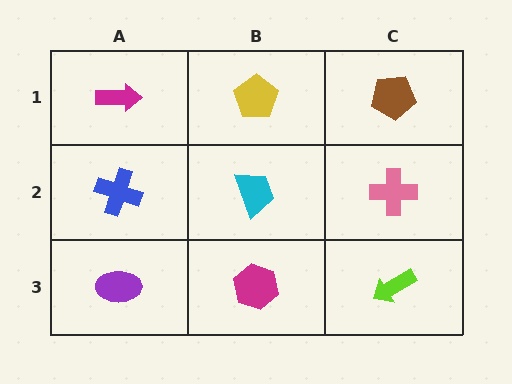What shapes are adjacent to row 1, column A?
A blue cross (row 2, column A), a yellow pentagon (row 1, column B).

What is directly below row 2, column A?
A purple ellipse.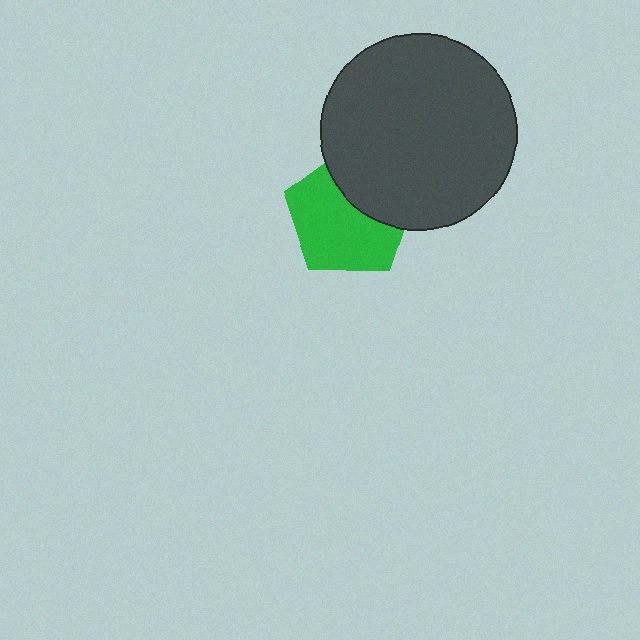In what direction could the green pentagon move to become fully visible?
The green pentagon could move toward the lower-left. That would shift it out from behind the dark gray circle entirely.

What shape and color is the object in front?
The object in front is a dark gray circle.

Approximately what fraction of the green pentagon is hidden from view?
Roughly 36% of the green pentagon is hidden behind the dark gray circle.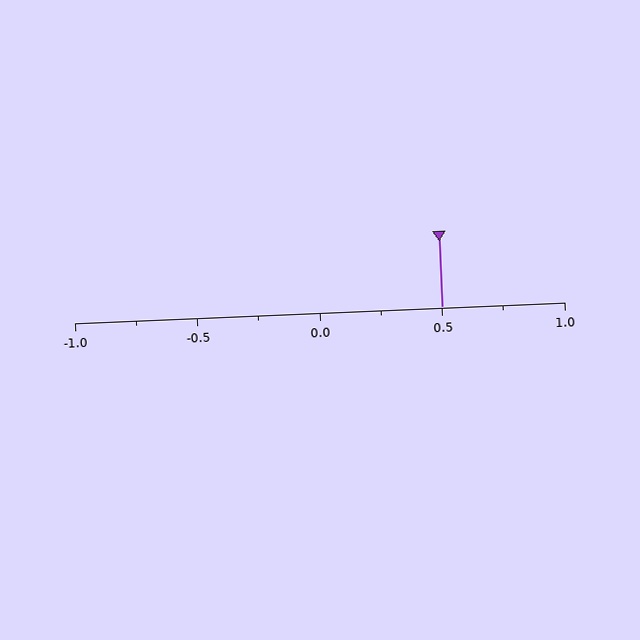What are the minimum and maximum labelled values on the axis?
The axis runs from -1.0 to 1.0.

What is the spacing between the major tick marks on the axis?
The major ticks are spaced 0.5 apart.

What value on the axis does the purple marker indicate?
The marker indicates approximately 0.5.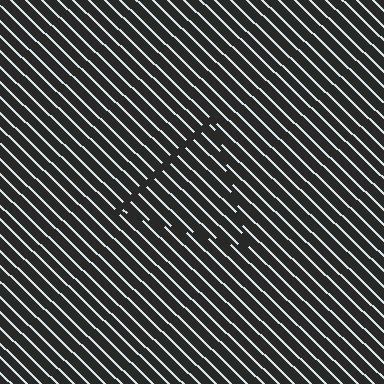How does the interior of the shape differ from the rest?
The interior of the shape contains the same grating, shifted by half a period — the contour is defined by the phase discontinuity where line-ends from the inner and outer gratings abut.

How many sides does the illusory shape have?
3 sides — the line-ends trace a triangle.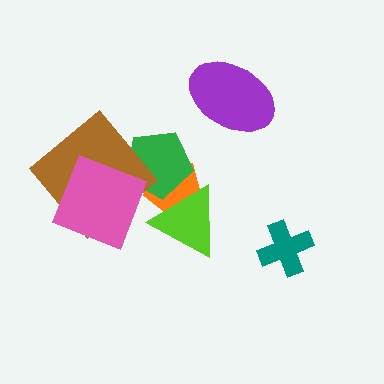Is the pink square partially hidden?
No, no other shape covers it.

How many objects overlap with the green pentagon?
3 objects overlap with the green pentagon.